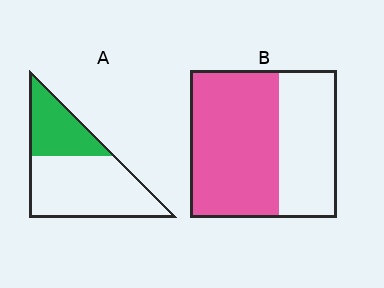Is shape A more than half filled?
No.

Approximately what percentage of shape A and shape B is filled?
A is approximately 35% and B is approximately 60%.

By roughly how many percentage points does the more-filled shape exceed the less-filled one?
By roughly 25 percentage points (B over A).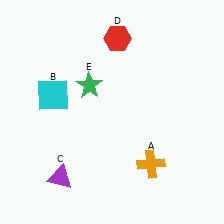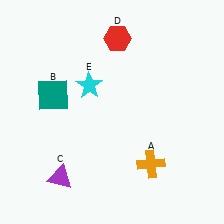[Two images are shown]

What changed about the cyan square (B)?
In Image 1, B is cyan. In Image 2, it changed to teal.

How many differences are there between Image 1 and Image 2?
There are 2 differences between the two images.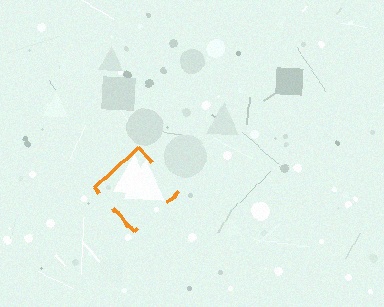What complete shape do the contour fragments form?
The contour fragments form a diamond.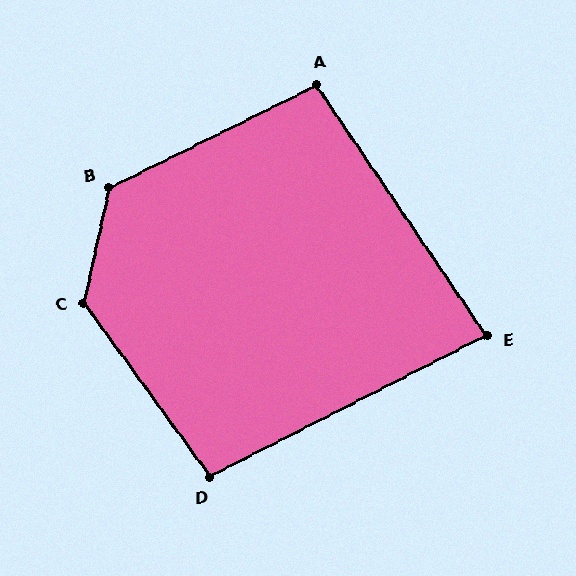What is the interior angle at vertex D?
Approximately 99 degrees (obtuse).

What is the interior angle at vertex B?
Approximately 129 degrees (obtuse).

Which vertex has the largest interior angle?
C, at approximately 132 degrees.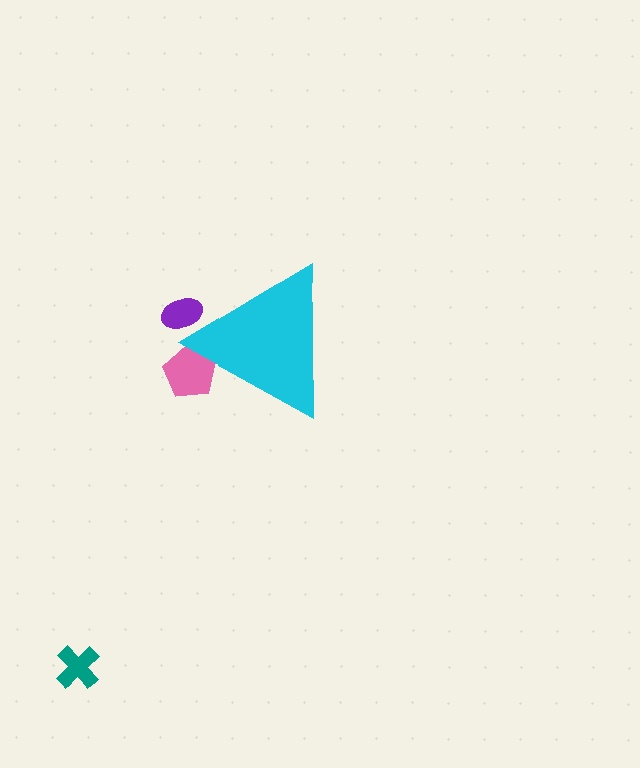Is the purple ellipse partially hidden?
Yes, the purple ellipse is partially hidden behind the cyan triangle.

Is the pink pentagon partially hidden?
Yes, the pink pentagon is partially hidden behind the cyan triangle.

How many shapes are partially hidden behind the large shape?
2 shapes are partially hidden.